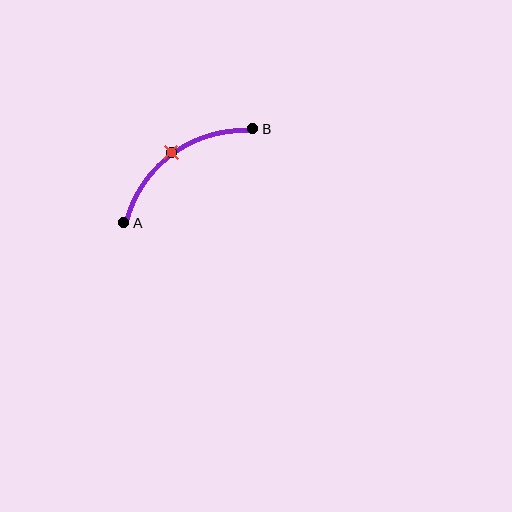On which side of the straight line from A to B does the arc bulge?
The arc bulges above and to the left of the straight line connecting A and B.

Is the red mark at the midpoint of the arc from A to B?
Yes. The red mark lies on the arc at equal arc-length from both A and B — it is the arc midpoint.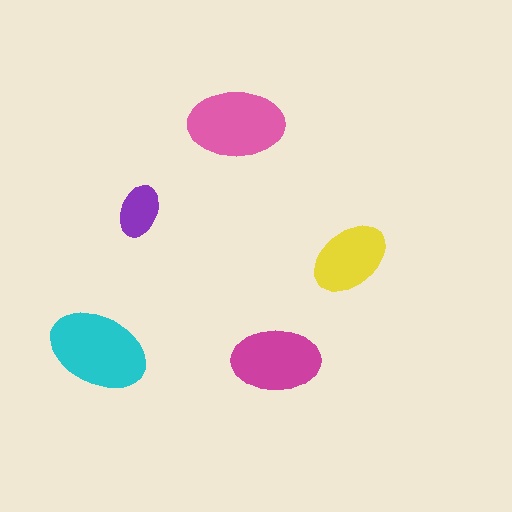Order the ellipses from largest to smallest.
the cyan one, the pink one, the magenta one, the yellow one, the purple one.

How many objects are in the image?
There are 5 objects in the image.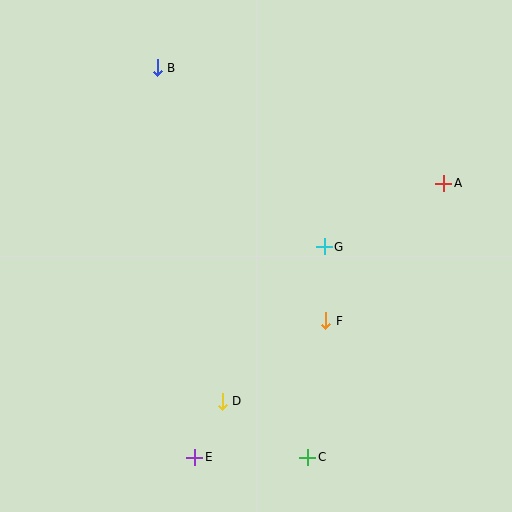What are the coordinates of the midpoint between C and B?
The midpoint between C and B is at (232, 263).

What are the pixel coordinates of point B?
Point B is at (157, 68).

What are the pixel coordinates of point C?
Point C is at (308, 457).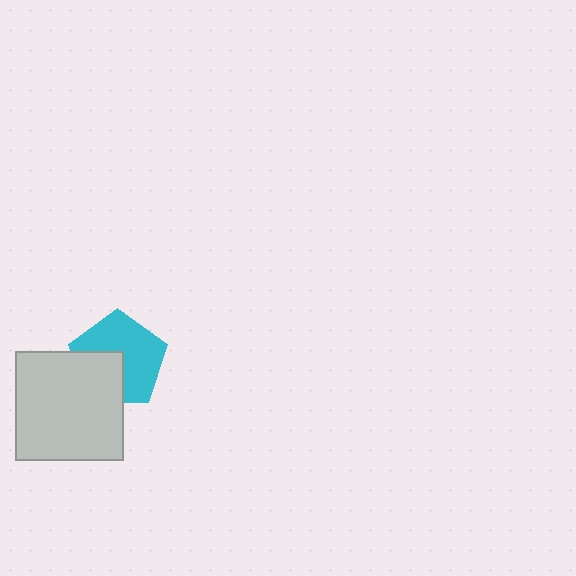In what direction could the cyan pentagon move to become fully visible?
The cyan pentagon could move toward the upper-right. That would shift it out from behind the light gray square entirely.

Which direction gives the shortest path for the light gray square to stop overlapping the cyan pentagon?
Moving toward the lower-left gives the shortest separation.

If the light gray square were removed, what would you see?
You would see the complete cyan pentagon.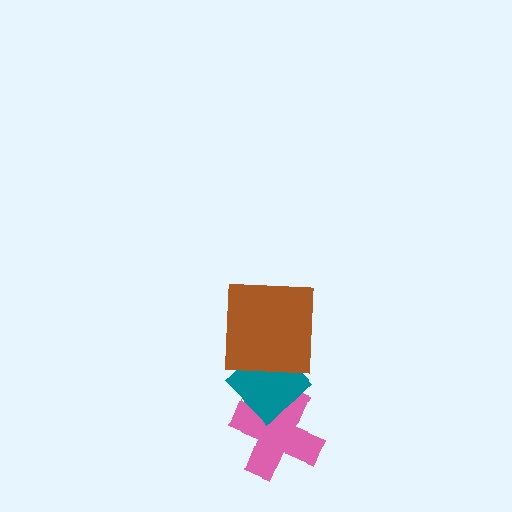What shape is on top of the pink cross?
The teal diamond is on top of the pink cross.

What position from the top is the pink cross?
The pink cross is 3rd from the top.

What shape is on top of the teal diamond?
The brown square is on top of the teal diamond.